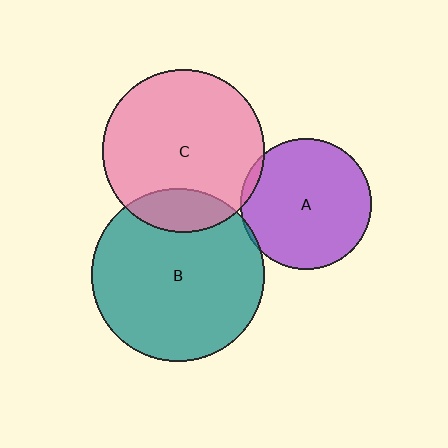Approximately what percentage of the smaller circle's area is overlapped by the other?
Approximately 15%.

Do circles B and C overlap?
Yes.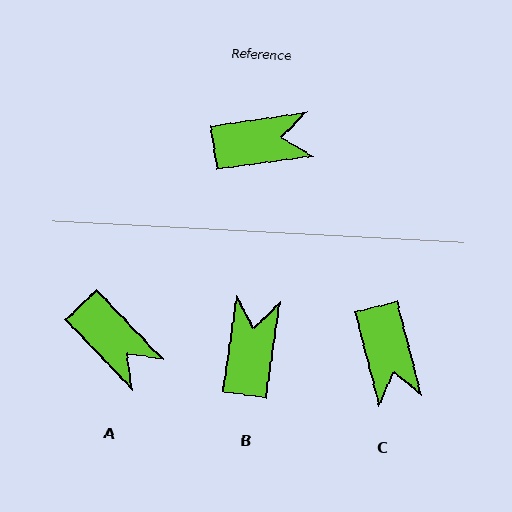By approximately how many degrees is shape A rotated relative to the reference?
Approximately 54 degrees clockwise.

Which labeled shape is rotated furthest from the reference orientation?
C, about 83 degrees away.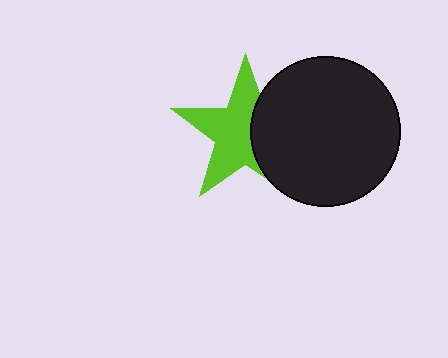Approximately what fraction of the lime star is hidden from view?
Roughly 38% of the lime star is hidden behind the black circle.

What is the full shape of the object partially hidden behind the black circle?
The partially hidden object is a lime star.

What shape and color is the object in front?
The object in front is a black circle.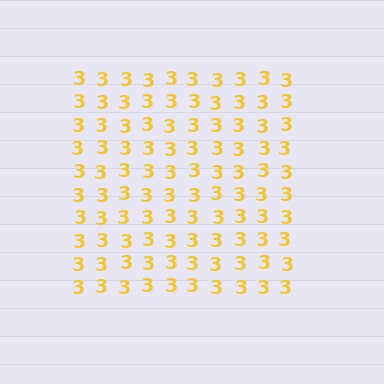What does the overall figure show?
The overall figure shows a square.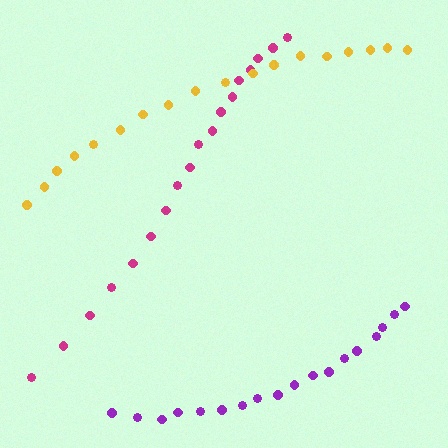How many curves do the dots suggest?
There are 3 distinct paths.